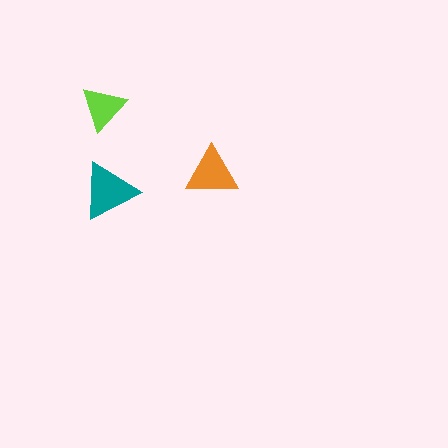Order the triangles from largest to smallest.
the teal one, the orange one, the lime one.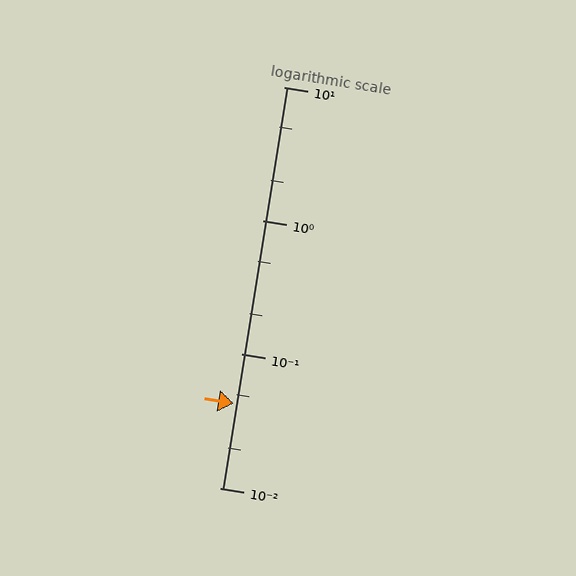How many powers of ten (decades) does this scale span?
The scale spans 3 decades, from 0.01 to 10.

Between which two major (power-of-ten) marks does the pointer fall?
The pointer is between 0.01 and 0.1.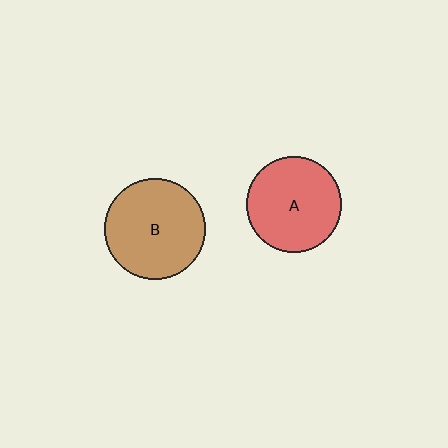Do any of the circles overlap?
No, none of the circles overlap.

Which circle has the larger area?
Circle B (brown).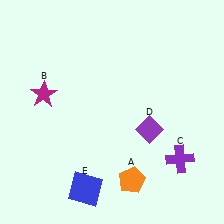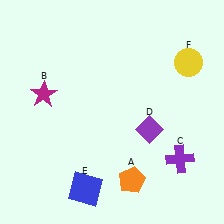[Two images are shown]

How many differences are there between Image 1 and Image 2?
There is 1 difference between the two images.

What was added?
A yellow circle (F) was added in Image 2.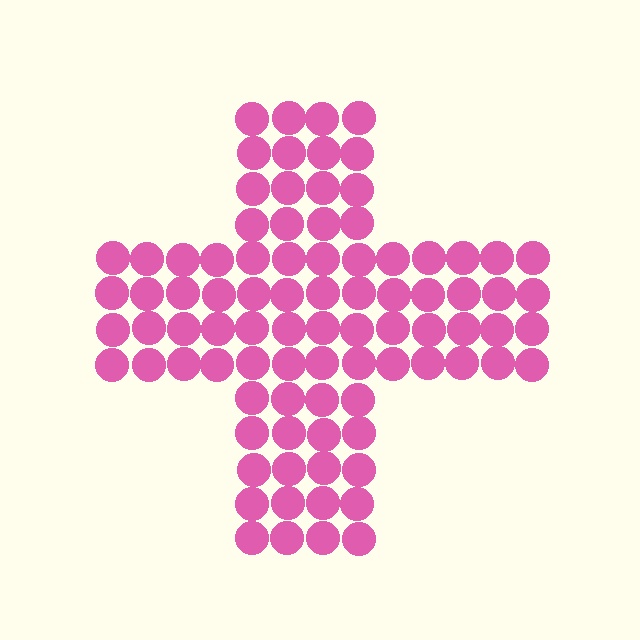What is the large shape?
The large shape is a cross.